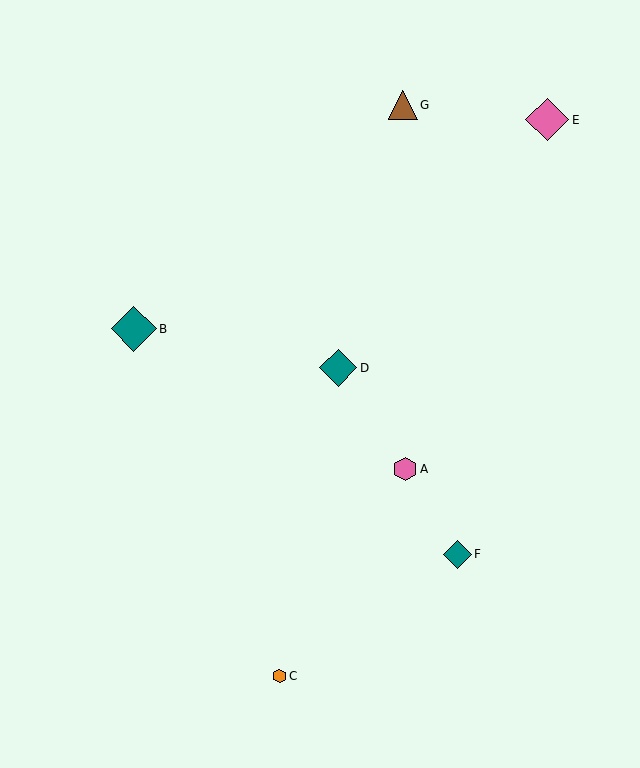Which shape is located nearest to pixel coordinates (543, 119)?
The pink diamond (labeled E) at (547, 120) is nearest to that location.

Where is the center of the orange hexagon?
The center of the orange hexagon is at (279, 676).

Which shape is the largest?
The teal diamond (labeled B) is the largest.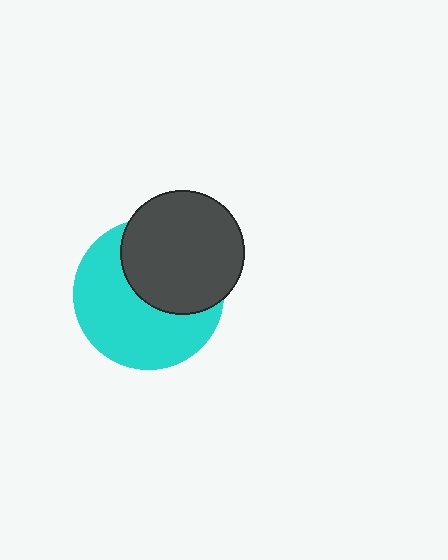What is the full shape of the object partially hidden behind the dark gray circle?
The partially hidden object is a cyan circle.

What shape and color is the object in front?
The object in front is a dark gray circle.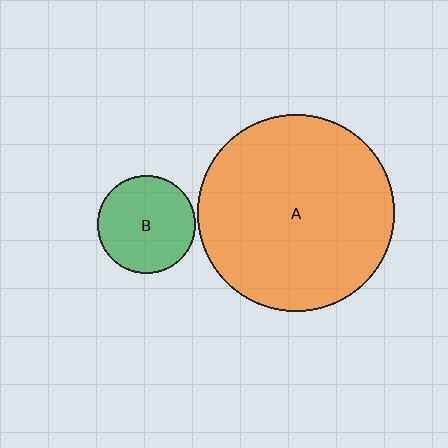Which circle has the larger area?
Circle A (orange).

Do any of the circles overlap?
No, none of the circles overlap.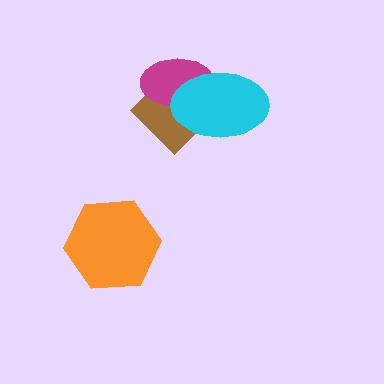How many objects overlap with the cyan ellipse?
2 objects overlap with the cyan ellipse.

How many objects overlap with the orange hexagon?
0 objects overlap with the orange hexagon.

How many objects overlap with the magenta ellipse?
2 objects overlap with the magenta ellipse.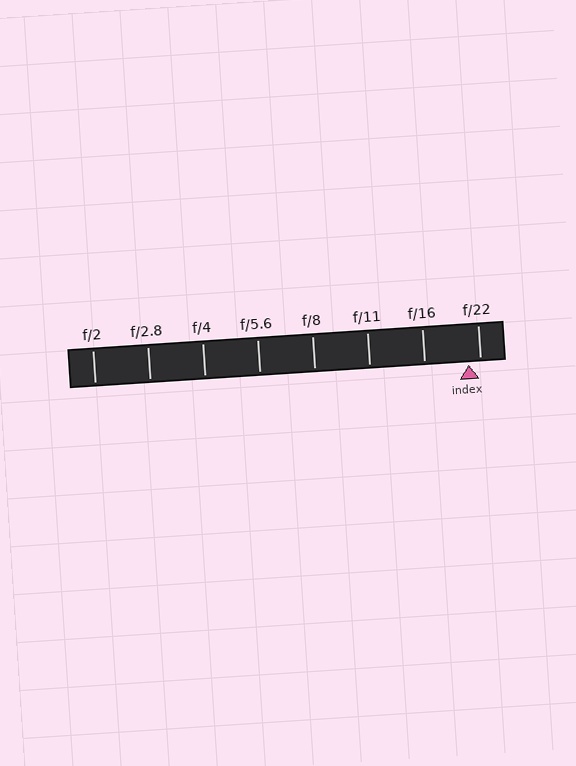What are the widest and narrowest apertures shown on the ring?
The widest aperture shown is f/2 and the narrowest is f/22.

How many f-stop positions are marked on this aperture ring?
There are 8 f-stop positions marked.